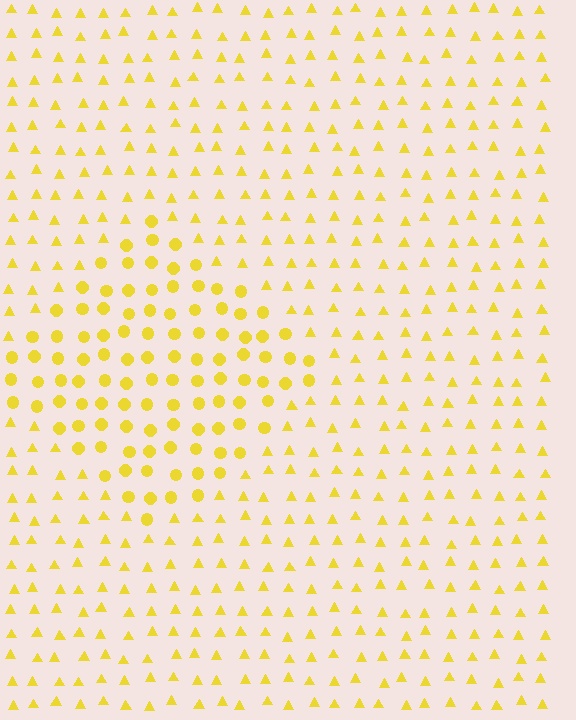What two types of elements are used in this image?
The image uses circles inside the diamond region and triangles outside it.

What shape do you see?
I see a diamond.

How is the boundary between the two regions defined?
The boundary is defined by a change in element shape: circles inside vs. triangles outside. All elements share the same color and spacing.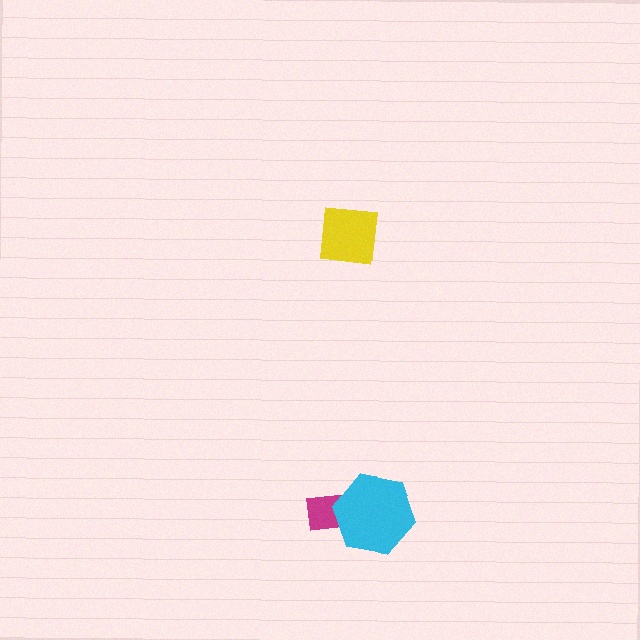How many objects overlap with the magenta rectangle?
1 object overlaps with the magenta rectangle.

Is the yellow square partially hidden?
No, no other shape covers it.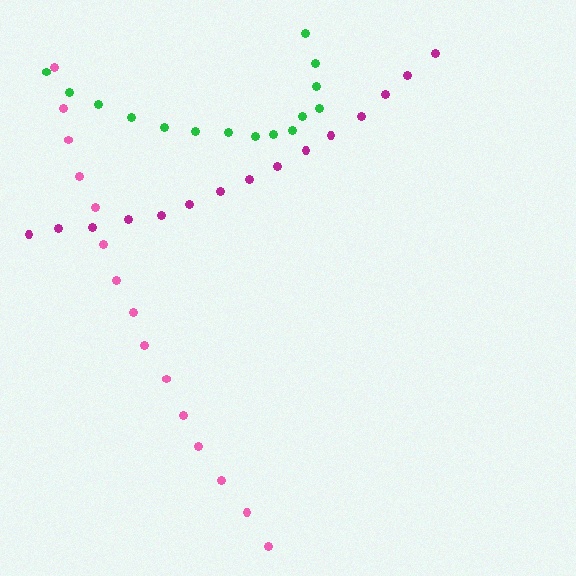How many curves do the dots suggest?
There are 3 distinct paths.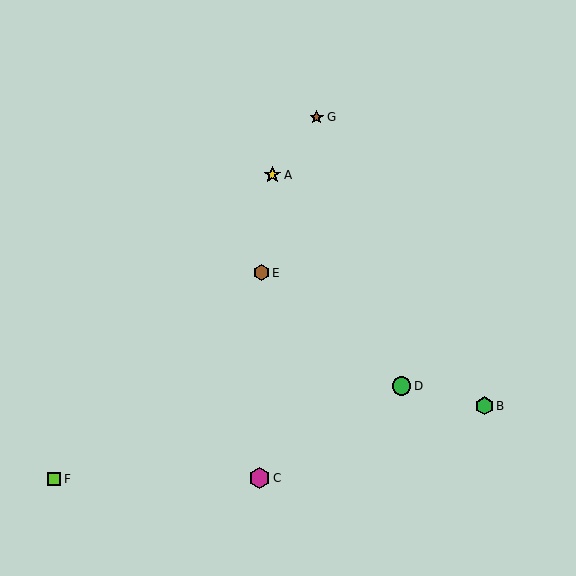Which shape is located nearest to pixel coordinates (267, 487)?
The magenta hexagon (labeled C) at (260, 478) is nearest to that location.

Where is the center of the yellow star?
The center of the yellow star is at (272, 175).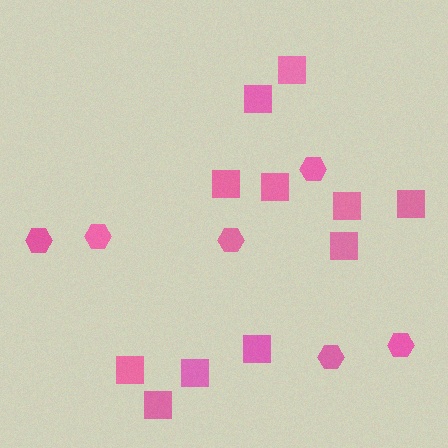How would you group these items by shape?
There are 2 groups: one group of hexagons (6) and one group of squares (11).